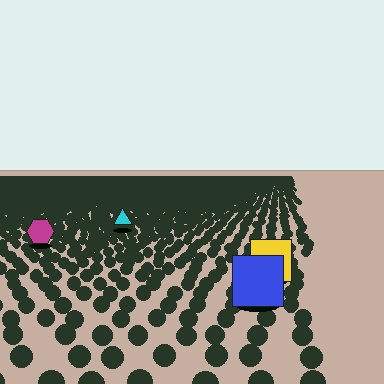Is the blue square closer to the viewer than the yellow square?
Yes. The blue square is closer — you can tell from the texture gradient: the ground texture is coarser near it.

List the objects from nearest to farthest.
From nearest to farthest: the blue square, the yellow square, the magenta hexagon, the cyan triangle.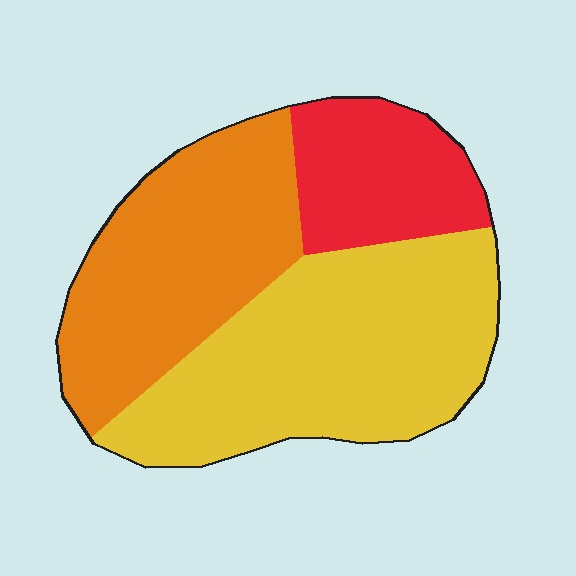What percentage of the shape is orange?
Orange covers roughly 35% of the shape.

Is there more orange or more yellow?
Yellow.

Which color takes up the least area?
Red, at roughly 20%.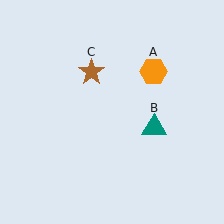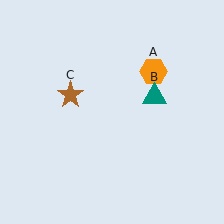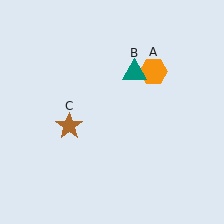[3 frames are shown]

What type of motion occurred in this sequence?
The teal triangle (object B), brown star (object C) rotated counterclockwise around the center of the scene.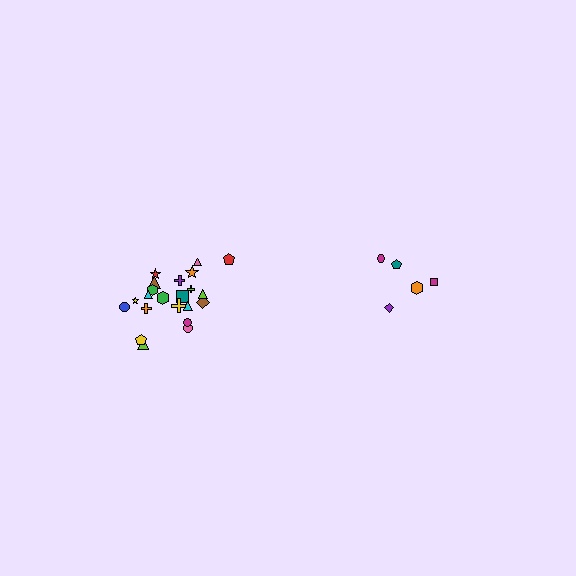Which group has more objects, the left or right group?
The left group.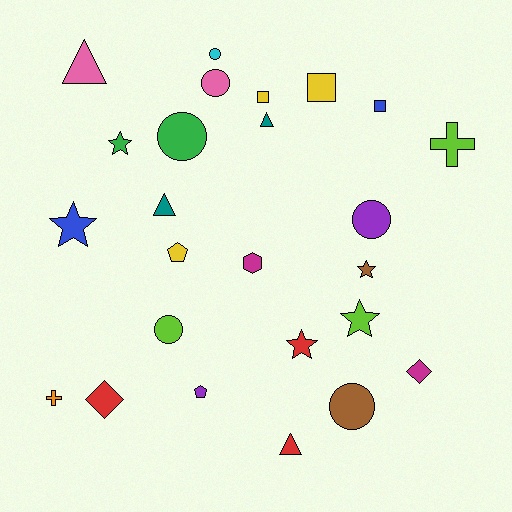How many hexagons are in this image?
There is 1 hexagon.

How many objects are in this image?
There are 25 objects.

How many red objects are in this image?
There are 3 red objects.